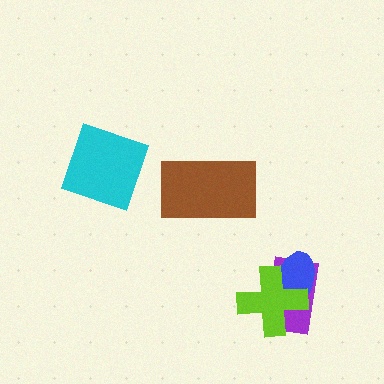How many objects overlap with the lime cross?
2 objects overlap with the lime cross.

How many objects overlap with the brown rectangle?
0 objects overlap with the brown rectangle.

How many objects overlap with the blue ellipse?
2 objects overlap with the blue ellipse.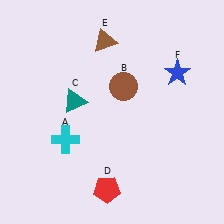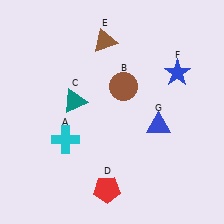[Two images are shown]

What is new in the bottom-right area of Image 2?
A blue triangle (G) was added in the bottom-right area of Image 2.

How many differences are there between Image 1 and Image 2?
There is 1 difference between the two images.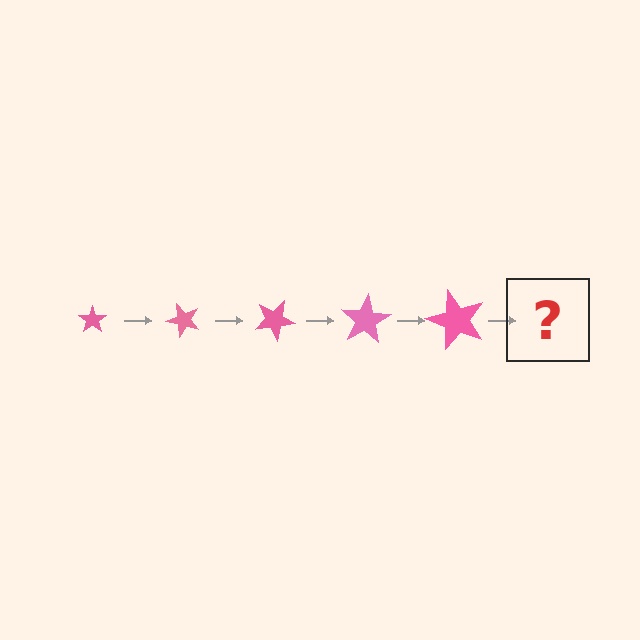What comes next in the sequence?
The next element should be a star, larger than the previous one and rotated 250 degrees from the start.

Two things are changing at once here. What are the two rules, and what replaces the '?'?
The two rules are that the star grows larger each step and it rotates 50 degrees each step. The '?' should be a star, larger than the previous one and rotated 250 degrees from the start.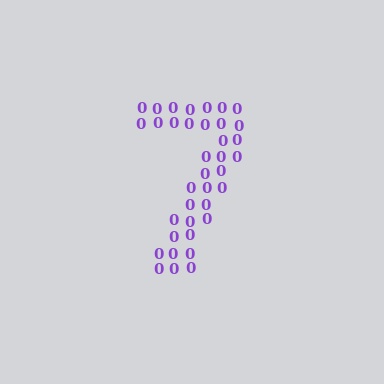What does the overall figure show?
The overall figure shows the digit 7.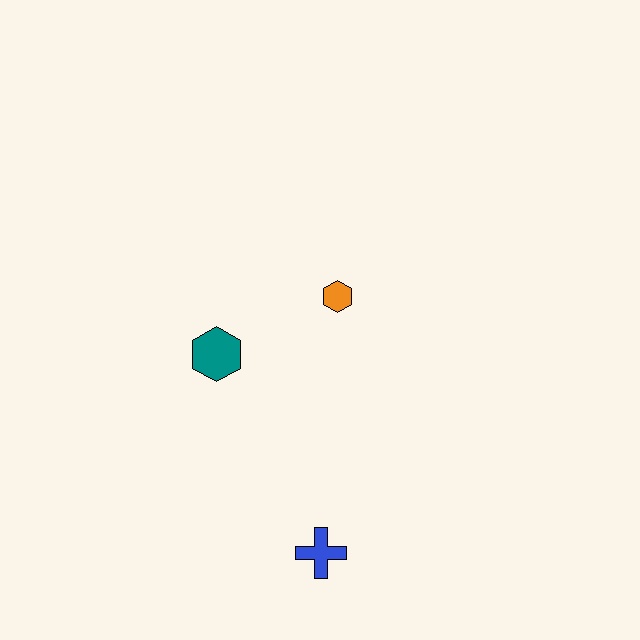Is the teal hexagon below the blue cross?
No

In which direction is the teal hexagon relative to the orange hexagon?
The teal hexagon is to the left of the orange hexagon.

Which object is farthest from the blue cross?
The orange hexagon is farthest from the blue cross.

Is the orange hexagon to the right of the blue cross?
Yes